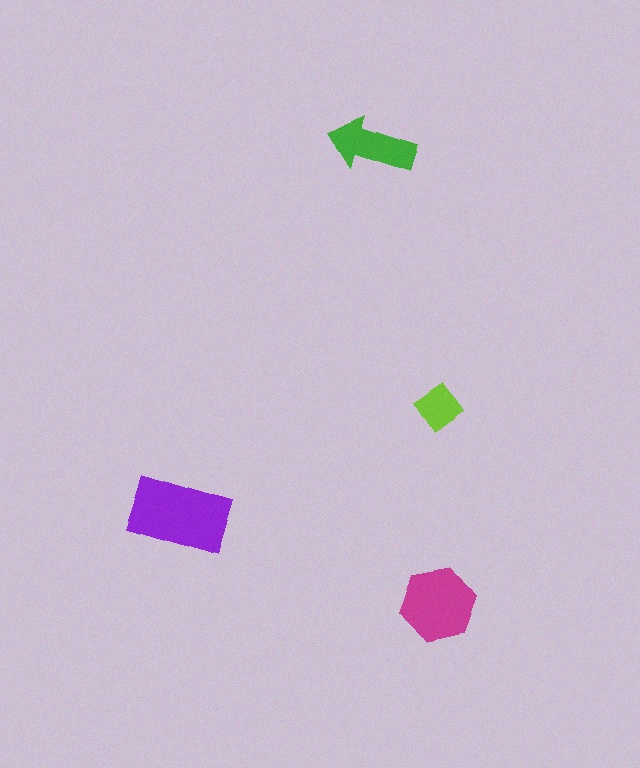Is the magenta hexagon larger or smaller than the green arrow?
Larger.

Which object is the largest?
The purple rectangle.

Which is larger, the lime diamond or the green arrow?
The green arrow.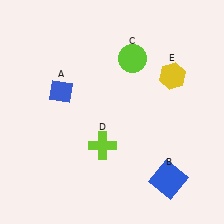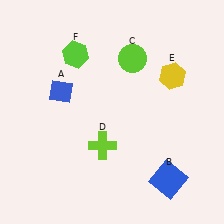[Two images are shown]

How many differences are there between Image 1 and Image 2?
There is 1 difference between the two images.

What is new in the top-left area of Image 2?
A lime hexagon (F) was added in the top-left area of Image 2.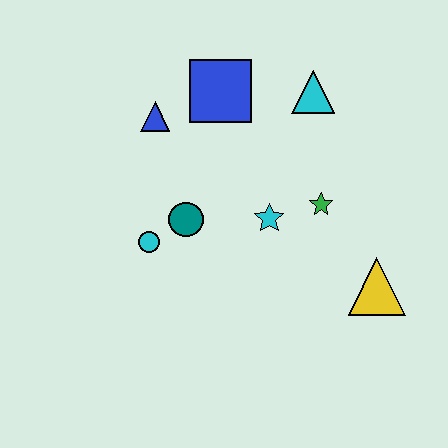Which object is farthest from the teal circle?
The yellow triangle is farthest from the teal circle.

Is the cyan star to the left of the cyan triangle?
Yes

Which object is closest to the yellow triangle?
The green star is closest to the yellow triangle.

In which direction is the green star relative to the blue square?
The green star is below the blue square.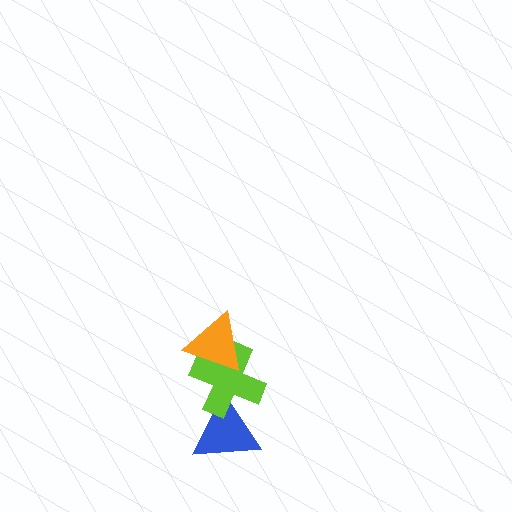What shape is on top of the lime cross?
The orange triangle is on top of the lime cross.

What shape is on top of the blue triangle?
The lime cross is on top of the blue triangle.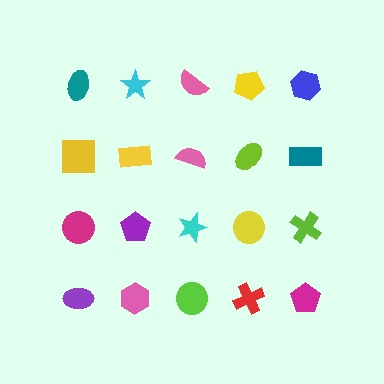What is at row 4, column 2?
A pink hexagon.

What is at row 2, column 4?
A lime ellipse.